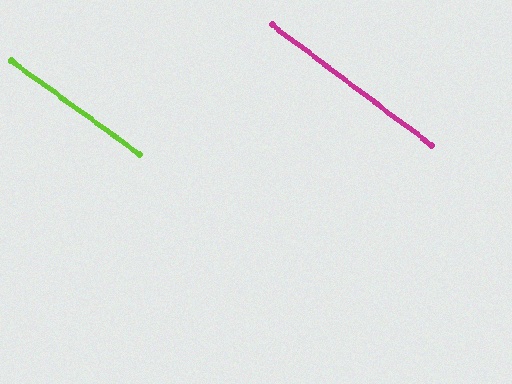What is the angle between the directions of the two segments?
Approximately 1 degree.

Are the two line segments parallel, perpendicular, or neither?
Parallel — their directions differ by only 1.0°.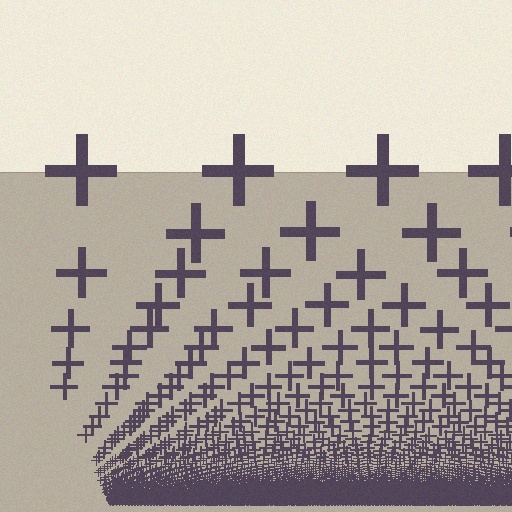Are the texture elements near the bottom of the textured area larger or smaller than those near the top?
Smaller. The gradient is inverted — elements near the bottom are smaller and denser.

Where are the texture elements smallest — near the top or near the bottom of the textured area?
Near the bottom.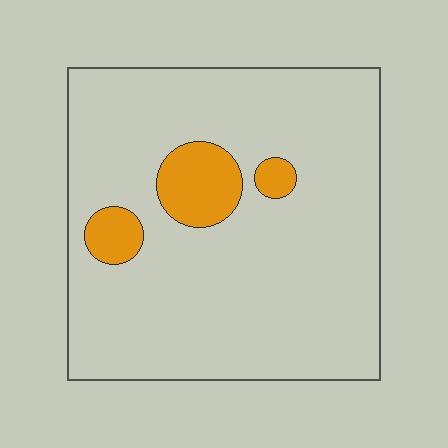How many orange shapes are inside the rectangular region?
3.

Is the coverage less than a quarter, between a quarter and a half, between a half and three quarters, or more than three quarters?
Less than a quarter.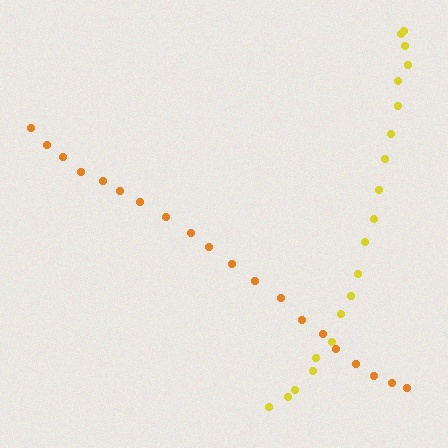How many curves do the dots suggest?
There are 2 distinct paths.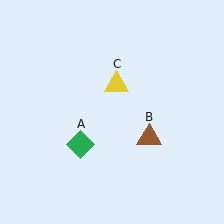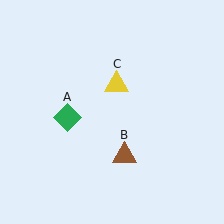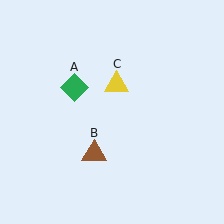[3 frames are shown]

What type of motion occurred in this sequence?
The green diamond (object A), brown triangle (object B) rotated clockwise around the center of the scene.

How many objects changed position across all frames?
2 objects changed position: green diamond (object A), brown triangle (object B).